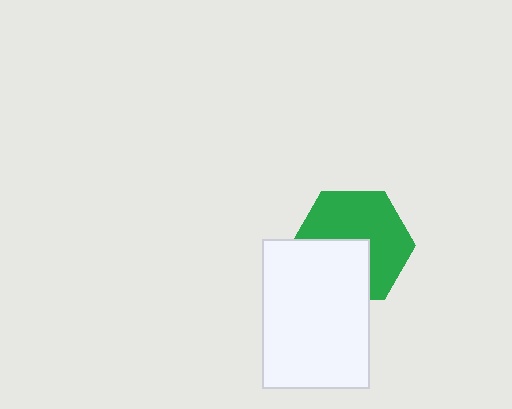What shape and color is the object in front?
The object in front is a white rectangle.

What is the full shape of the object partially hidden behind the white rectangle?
The partially hidden object is a green hexagon.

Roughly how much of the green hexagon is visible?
About half of it is visible (roughly 62%).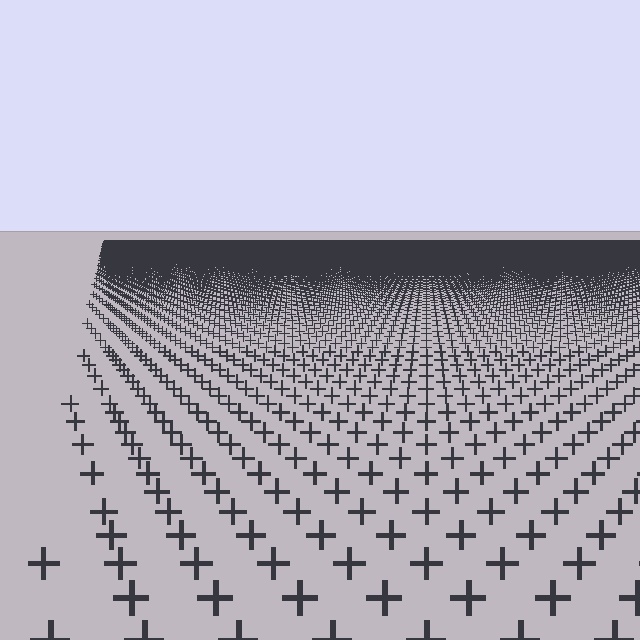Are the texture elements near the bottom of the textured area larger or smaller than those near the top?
Larger. Near the bottom, elements are closer to the viewer and appear at a bigger on-screen size.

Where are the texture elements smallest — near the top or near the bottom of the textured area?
Near the top.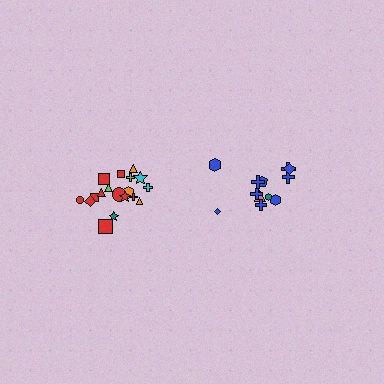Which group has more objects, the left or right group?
The left group.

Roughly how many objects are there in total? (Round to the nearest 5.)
Roughly 30 objects in total.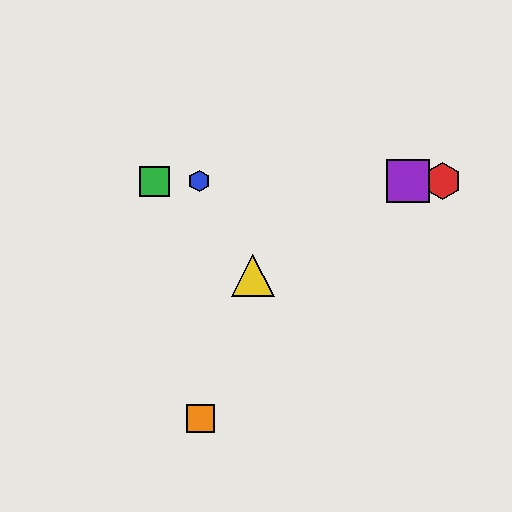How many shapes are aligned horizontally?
4 shapes (the red hexagon, the blue hexagon, the green square, the purple square) are aligned horizontally.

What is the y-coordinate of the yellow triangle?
The yellow triangle is at y≈275.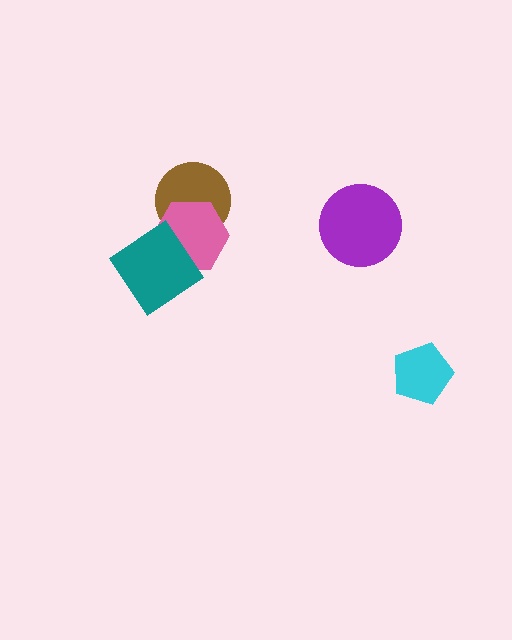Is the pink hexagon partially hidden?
Yes, it is partially covered by another shape.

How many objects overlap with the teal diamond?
2 objects overlap with the teal diamond.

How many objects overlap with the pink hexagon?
2 objects overlap with the pink hexagon.